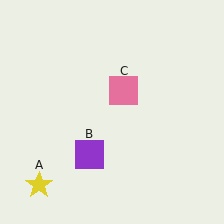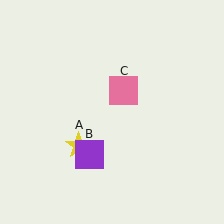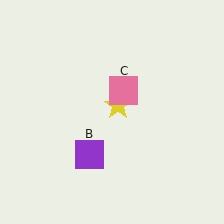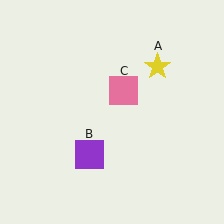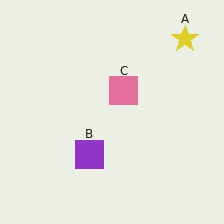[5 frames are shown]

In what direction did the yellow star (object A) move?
The yellow star (object A) moved up and to the right.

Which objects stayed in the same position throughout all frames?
Purple square (object B) and pink square (object C) remained stationary.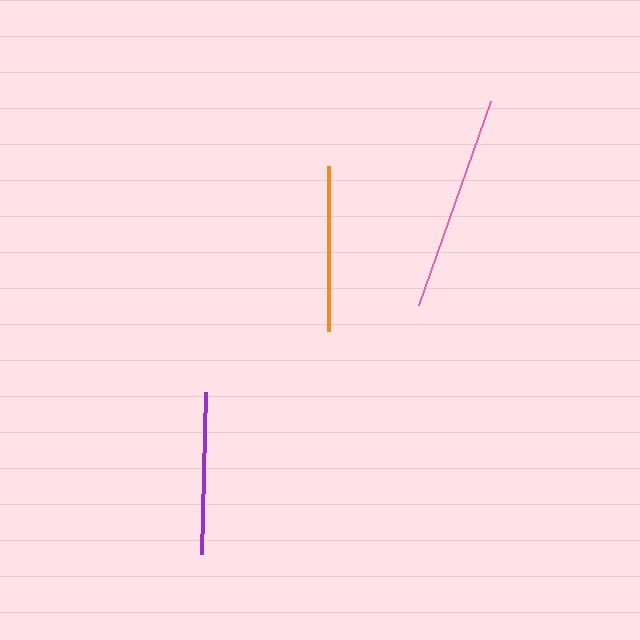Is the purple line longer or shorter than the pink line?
The pink line is longer than the purple line.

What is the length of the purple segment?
The purple segment is approximately 163 pixels long.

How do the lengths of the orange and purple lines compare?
The orange and purple lines are approximately the same length.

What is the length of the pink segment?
The pink segment is approximately 216 pixels long.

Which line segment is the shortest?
The purple line is the shortest at approximately 163 pixels.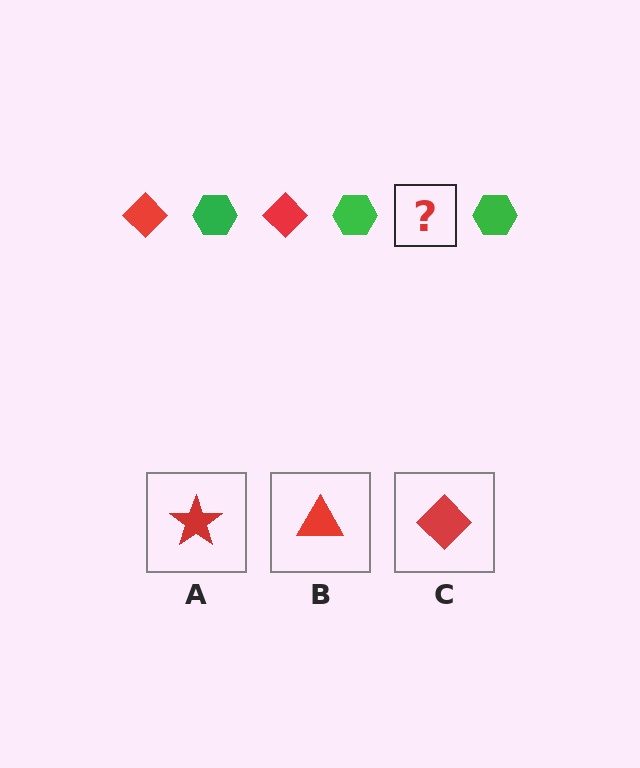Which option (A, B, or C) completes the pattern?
C.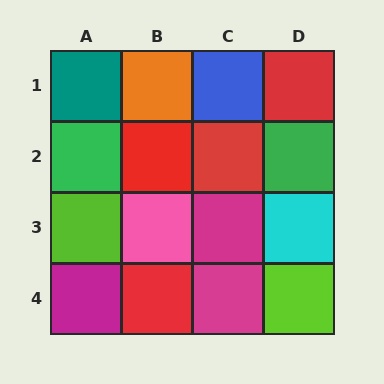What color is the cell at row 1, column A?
Teal.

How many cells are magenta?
3 cells are magenta.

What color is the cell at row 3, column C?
Magenta.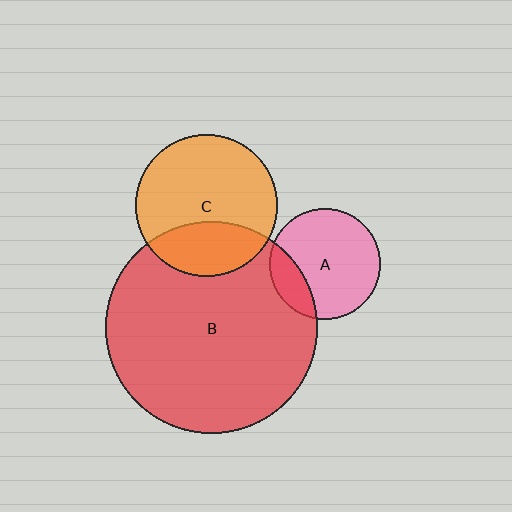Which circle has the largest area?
Circle B (red).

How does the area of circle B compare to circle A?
Approximately 3.6 times.